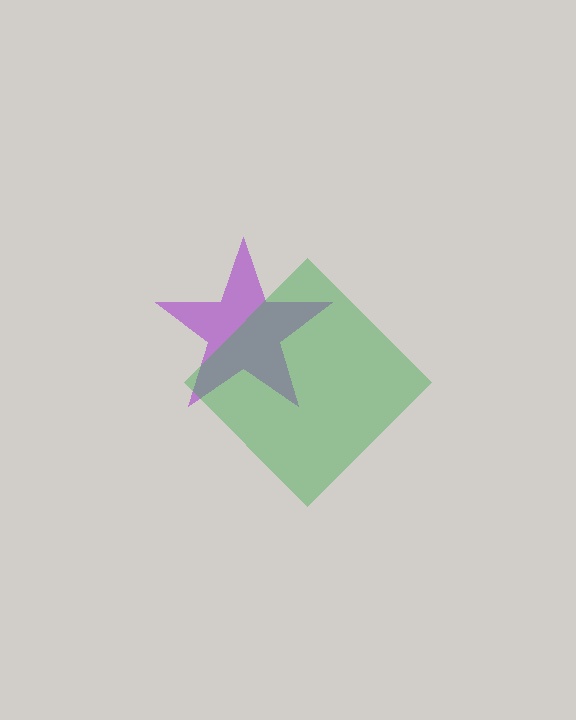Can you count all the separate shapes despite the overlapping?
Yes, there are 2 separate shapes.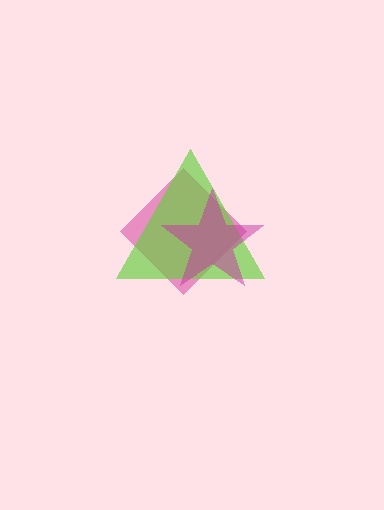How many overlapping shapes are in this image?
There are 3 overlapping shapes in the image.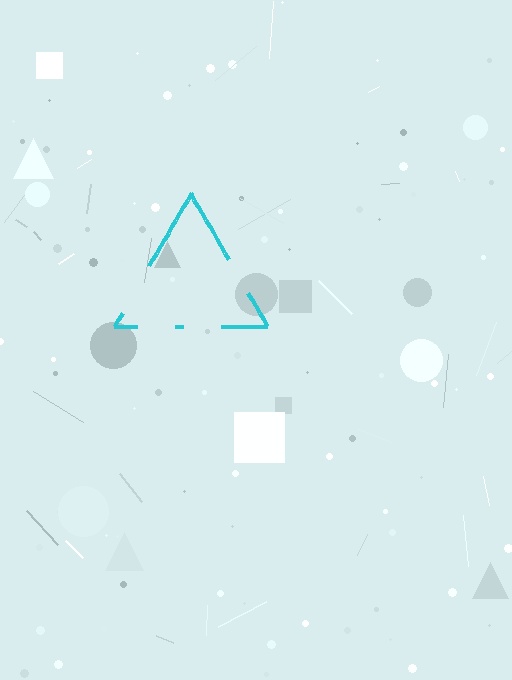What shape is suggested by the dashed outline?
The dashed outline suggests a triangle.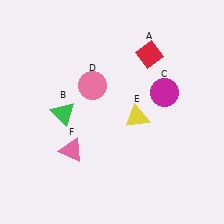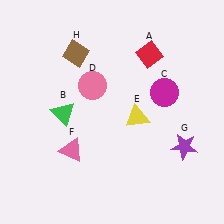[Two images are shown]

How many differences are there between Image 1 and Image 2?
There are 2 differences between the two images.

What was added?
A purple star (G), a brown diamond (H) were added in Image 2.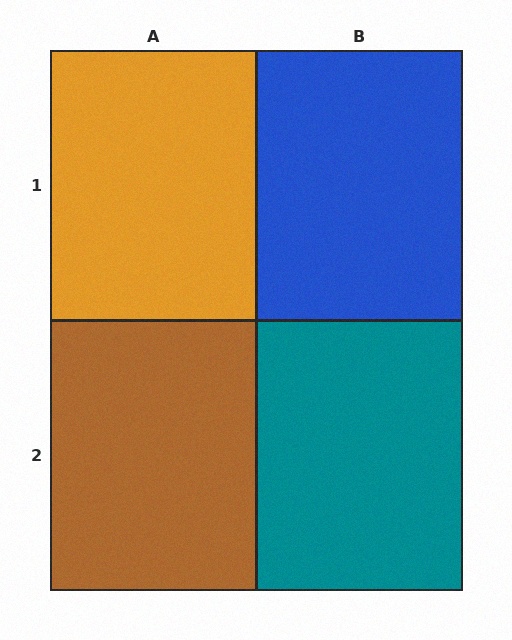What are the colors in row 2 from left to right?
Brown, teal.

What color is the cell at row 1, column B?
Blue.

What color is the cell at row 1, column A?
Orange.